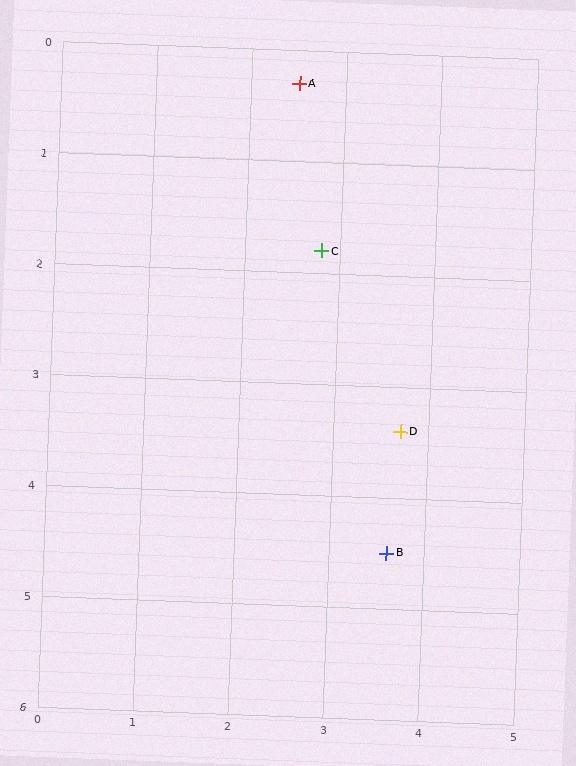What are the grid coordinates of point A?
Point A is at approximately (2.5, 0.3).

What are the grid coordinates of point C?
Point C is at approximately (2.8, 1.8).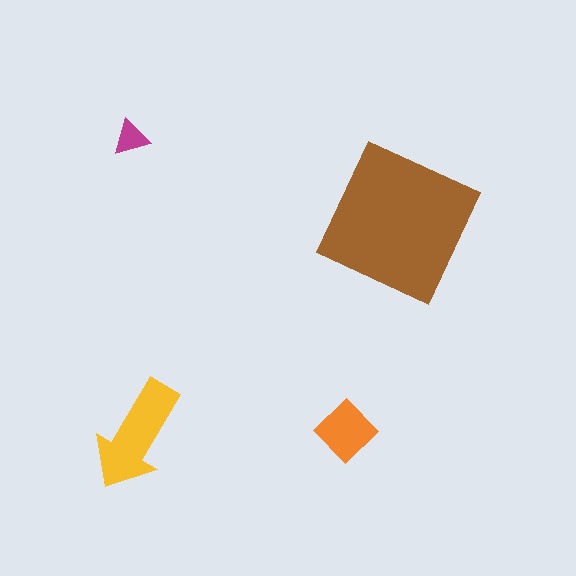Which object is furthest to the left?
The magenta triangle is leftmost.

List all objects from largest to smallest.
The brown square, the yellow arrow, the orange diamond, the magenta triangle.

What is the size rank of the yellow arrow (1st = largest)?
2nd.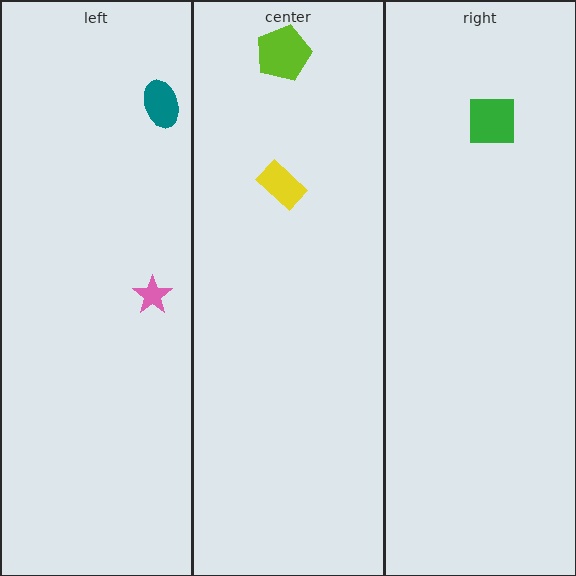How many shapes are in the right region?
1.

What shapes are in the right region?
The green square.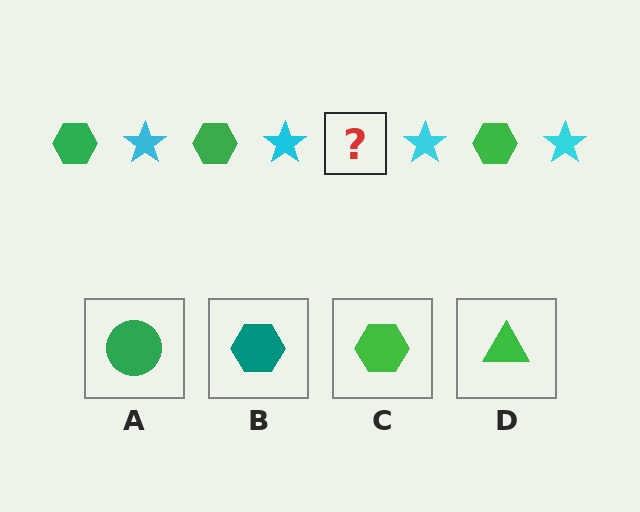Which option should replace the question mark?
Option C.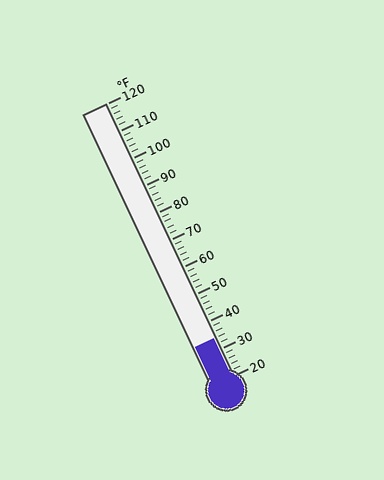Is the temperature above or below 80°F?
The temperature is below 80°F.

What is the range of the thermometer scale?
The thermometer scale ranges from 20°F to 120°F.